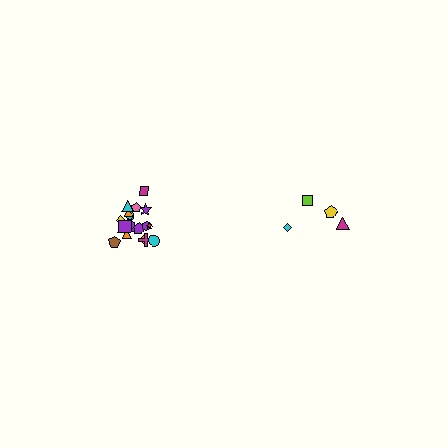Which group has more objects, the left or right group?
The left group.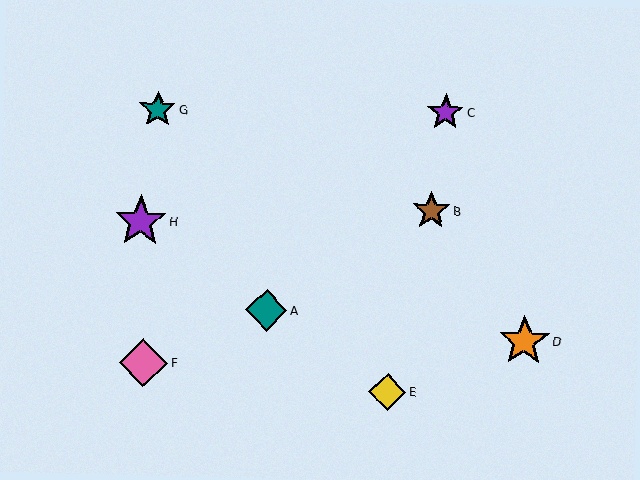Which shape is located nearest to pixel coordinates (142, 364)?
The pink diamond (labeled F) at (143, 363) is nearest to that location.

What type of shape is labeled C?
Shape C is a purple star.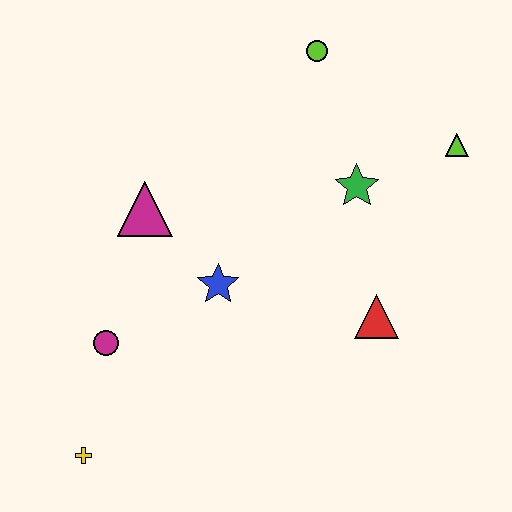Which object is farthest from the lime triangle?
The yellow cross is farthest from the lime triangle.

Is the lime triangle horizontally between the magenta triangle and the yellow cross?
No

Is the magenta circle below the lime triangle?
Yes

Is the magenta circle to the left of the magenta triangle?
Yes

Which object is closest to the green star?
The lime triangle is closest to the green star.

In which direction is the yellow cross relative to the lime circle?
The yellow cross is below the lime circle.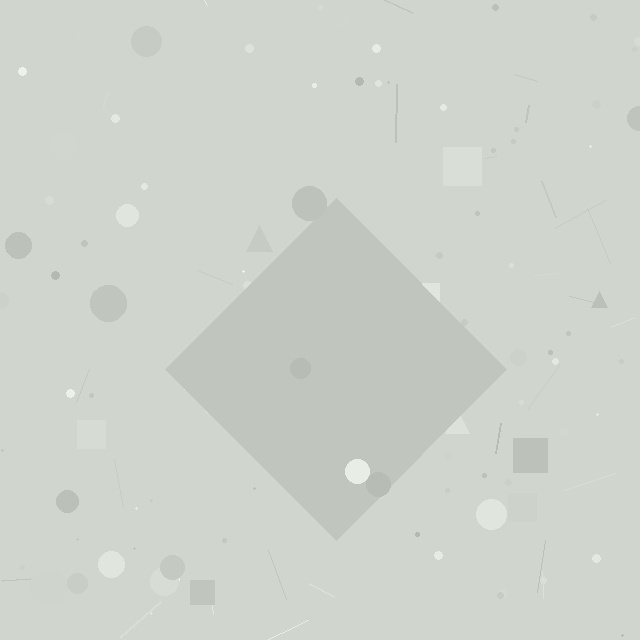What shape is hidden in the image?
A diamond is hidden in the image.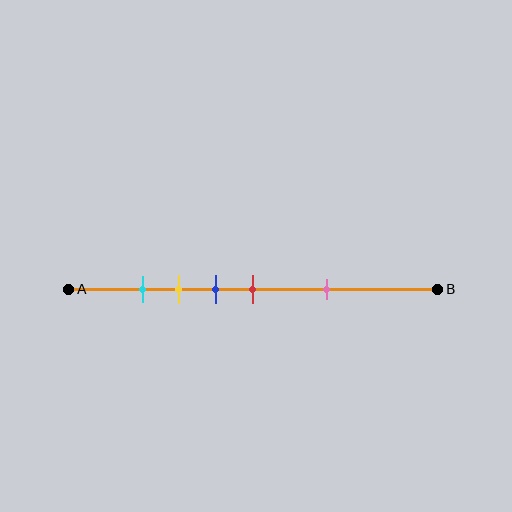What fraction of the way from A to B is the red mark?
The red mark is approximately 50% (0.5) of the way from A to B.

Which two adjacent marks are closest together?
The cyan and yellow marks are the closest adjacent pair.